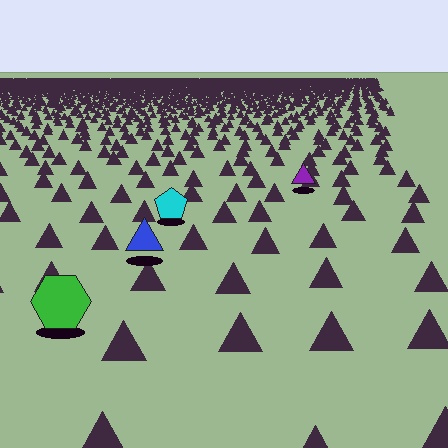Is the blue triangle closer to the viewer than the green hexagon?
No. The green hexagon is closer — you can tell from the texture gradient: the ground texture is coarser near it.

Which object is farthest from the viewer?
The purple triangle is farthest from the viewer. It appears smaller and the ground texture around it is denser.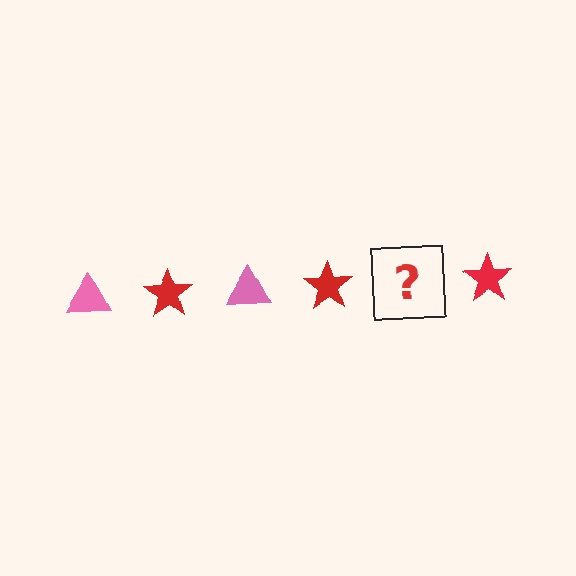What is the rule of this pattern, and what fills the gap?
The rule is that the pattern alternates between pink triangle and red star. The gap should be filled with a pink triangle.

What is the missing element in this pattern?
The missing element is a pink triangle.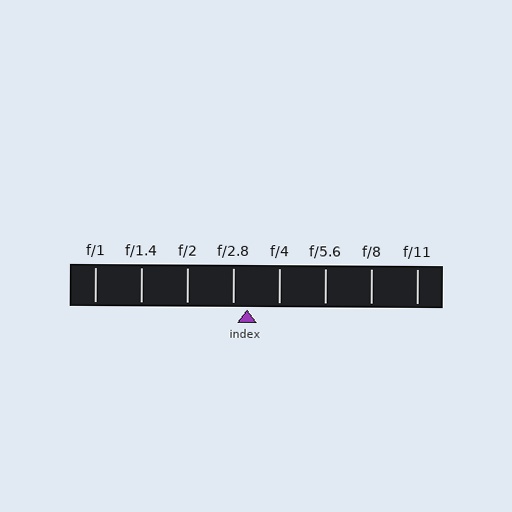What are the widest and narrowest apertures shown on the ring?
The widest aperture shown is f/1 and the narrowest is f/11.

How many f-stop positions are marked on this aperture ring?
There are 8 f-stop positions marked.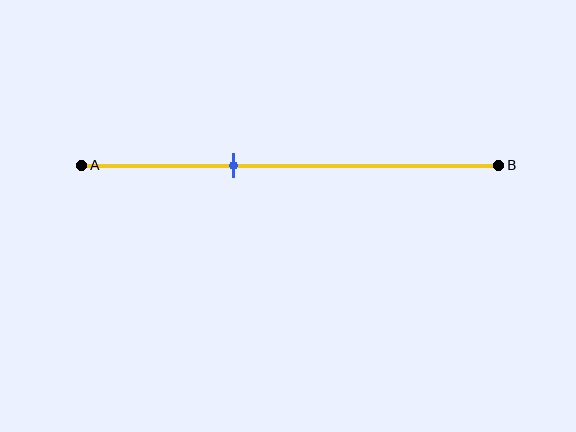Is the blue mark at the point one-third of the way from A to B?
No, the mark is at about 35% from A, not at the 33% one-third point.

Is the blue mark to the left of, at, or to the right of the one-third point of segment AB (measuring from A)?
The blue mark is to the right of the one-third point of segment AB.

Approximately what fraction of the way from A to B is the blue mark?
The blue mark is approximately 35% of the way from A to B.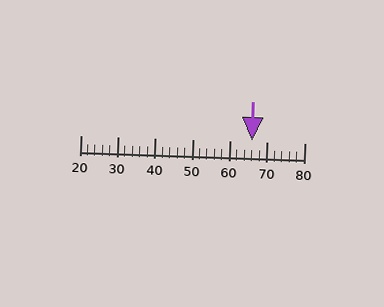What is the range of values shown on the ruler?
The ruler shows values from 20 to 80.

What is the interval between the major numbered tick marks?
The major tick marks are spaced 10 units apart.